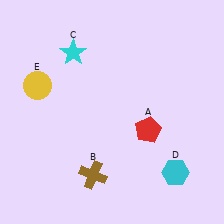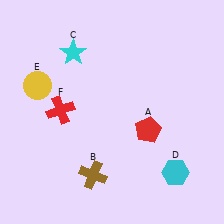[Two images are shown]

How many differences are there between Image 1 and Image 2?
There is 1 difference between the two images.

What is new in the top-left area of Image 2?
A red cross (F) was added in the top-left area of Image 2.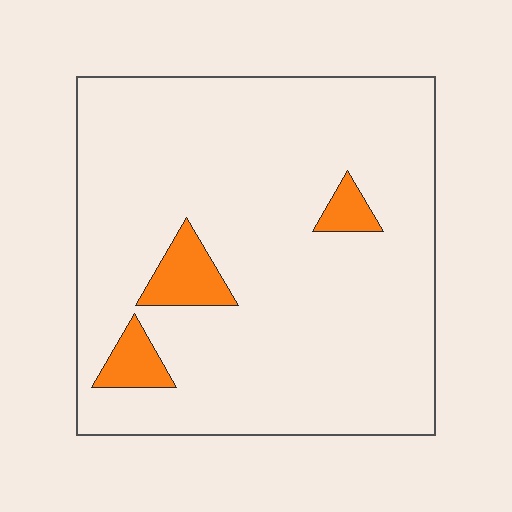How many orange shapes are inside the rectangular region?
3.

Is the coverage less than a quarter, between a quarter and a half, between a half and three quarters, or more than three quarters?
Less than a quarter.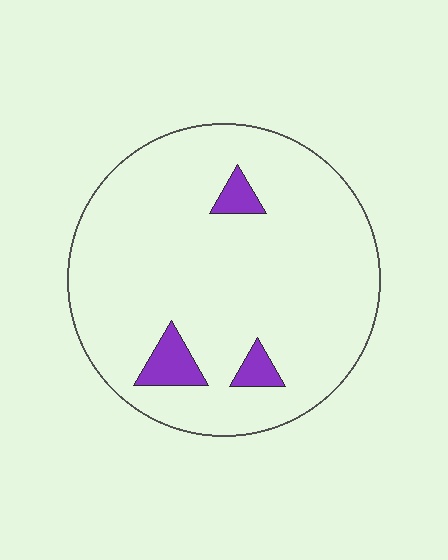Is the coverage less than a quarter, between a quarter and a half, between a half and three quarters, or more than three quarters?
Less than a quarter.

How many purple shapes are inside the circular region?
3.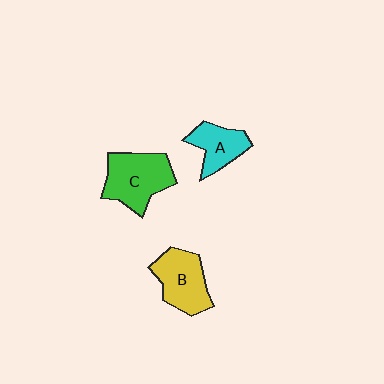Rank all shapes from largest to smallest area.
From largest to smallest: C (green), B (yellow), A (cyan).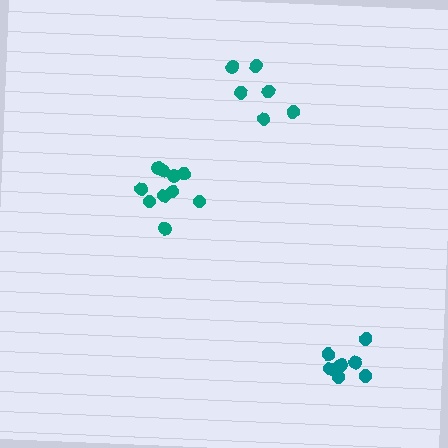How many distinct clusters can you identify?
There are 3 distinct clusters.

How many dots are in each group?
Group 1: 10 dots, Group 2: 8 dots, Group 3: 6 dots (24 total).